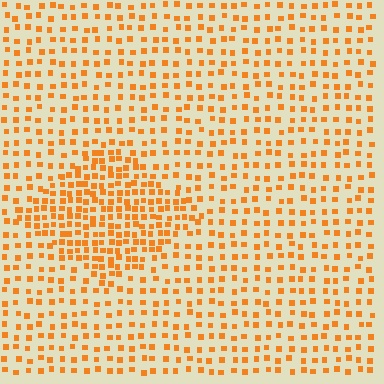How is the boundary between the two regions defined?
The boundary is defined by a change in element density (approximately 1.9x ratio). All elements are the same color, size, and shape.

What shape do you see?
I see a diamond.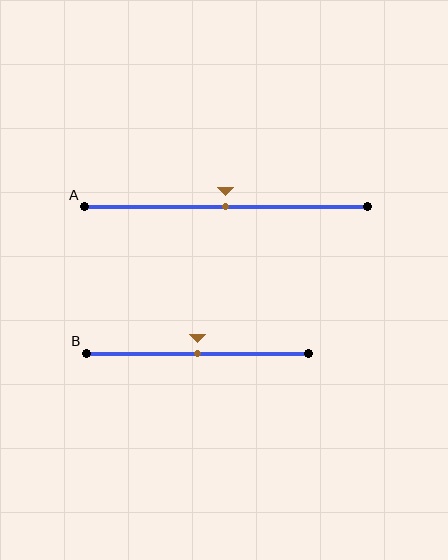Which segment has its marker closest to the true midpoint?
Segment A has its marker closest to the true midpoint.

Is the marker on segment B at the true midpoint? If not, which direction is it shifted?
Yes, the marker on segment B is at the true midpoint.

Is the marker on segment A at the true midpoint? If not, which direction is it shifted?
Yes, the marker on segment A is at the true midpoint.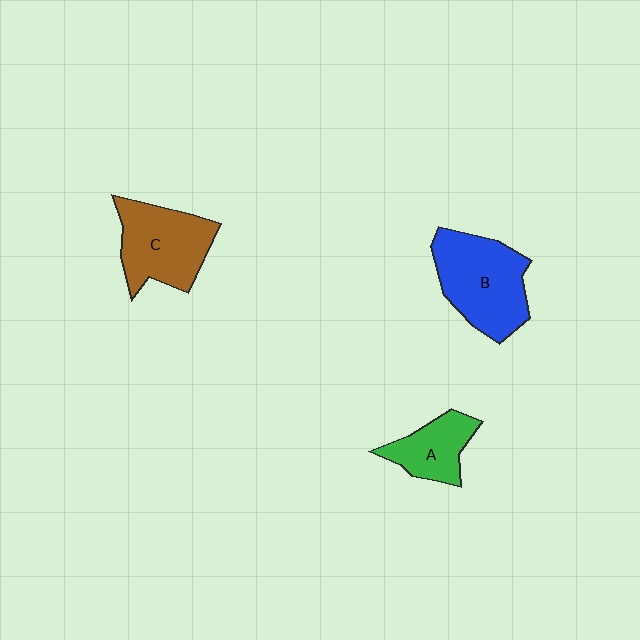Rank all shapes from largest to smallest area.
From largest to smallest: B (blue), C (brown), A (green).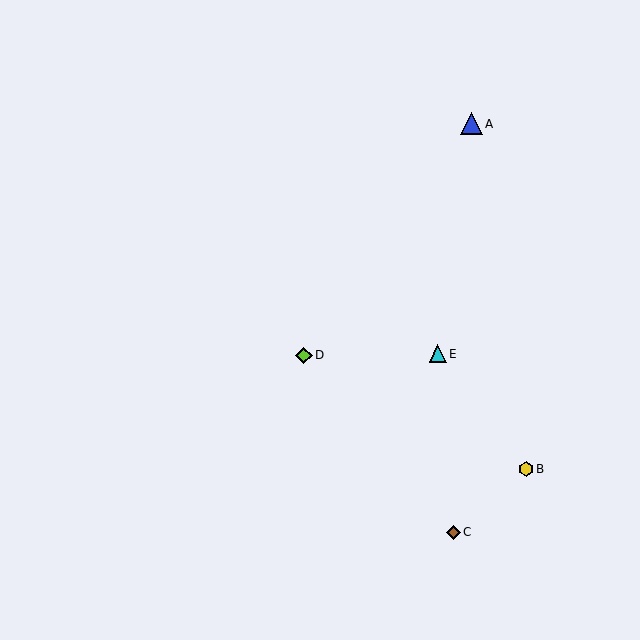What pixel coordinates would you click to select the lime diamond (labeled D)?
Click at (304, 355) to select the lime diamond D.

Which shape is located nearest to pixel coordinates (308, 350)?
The lime diamond (labeled D) at (304, 355) is nearest to that location.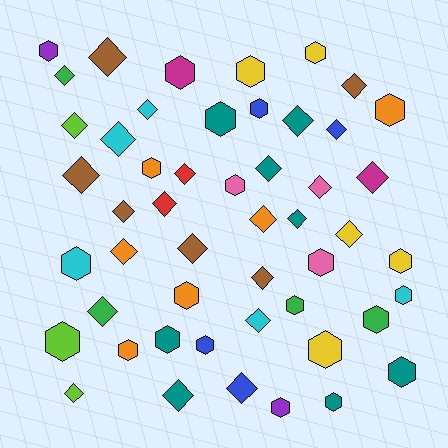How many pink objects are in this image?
There are 3 pink objects.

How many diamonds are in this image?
There are 26 diamonds.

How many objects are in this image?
There are 50 objects.